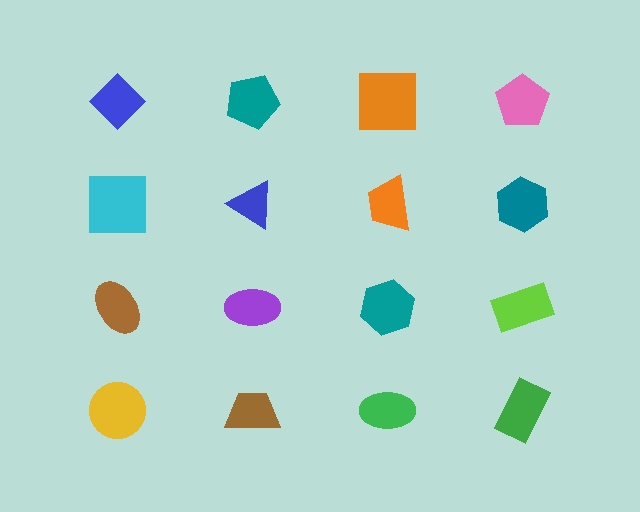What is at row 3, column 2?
A purple ellipse.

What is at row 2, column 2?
A blue triangle.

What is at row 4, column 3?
A green ellipse.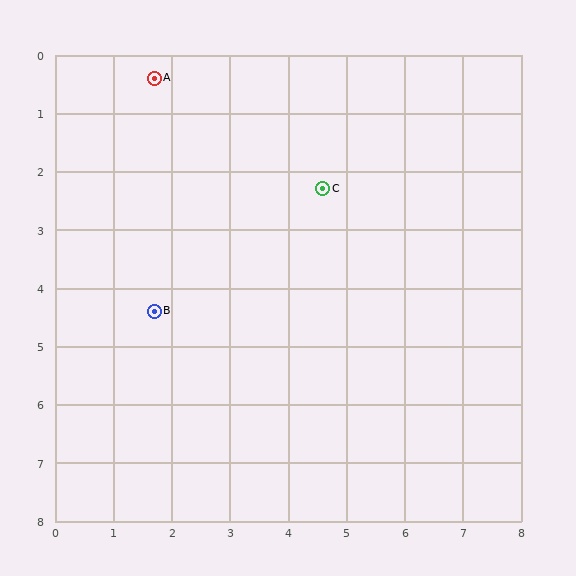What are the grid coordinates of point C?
Point C is at approximately (4.6, 2.3).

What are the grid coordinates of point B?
Point B is at approximately (1.7, 4.4).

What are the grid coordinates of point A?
Point A is at approximately (1.7, 0.4).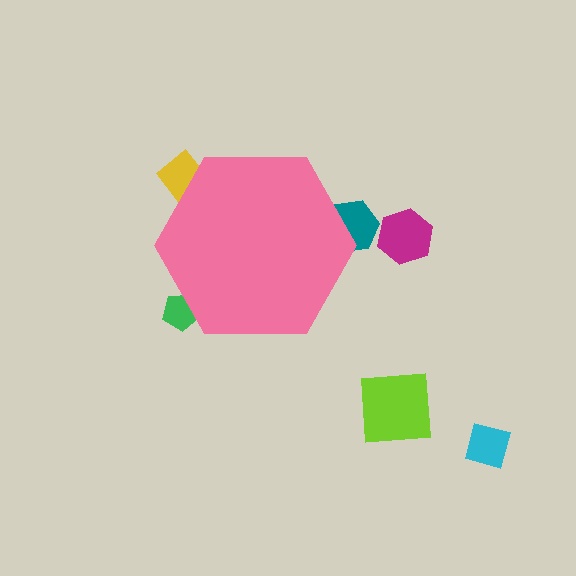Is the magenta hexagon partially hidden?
No, the magenta hexagon is fully visible.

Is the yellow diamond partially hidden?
Yes, the yellow diamond is partially hidden behind the pink hexagon.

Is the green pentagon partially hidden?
Yes, the green pentagon is partially hidden behind the pink hexagon.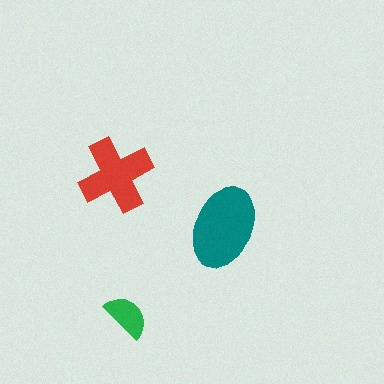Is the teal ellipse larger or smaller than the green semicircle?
Larger.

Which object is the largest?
The teal ellipse.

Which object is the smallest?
The green semicircle.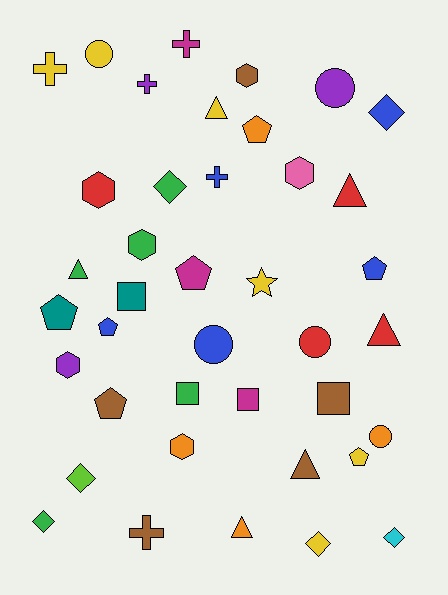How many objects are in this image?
There are 40 objects.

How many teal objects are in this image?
There are 2 teal objects.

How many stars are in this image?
There is 1 star.